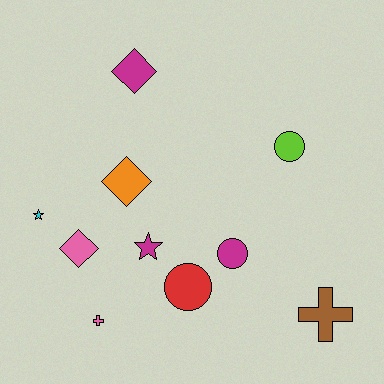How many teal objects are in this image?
There are no teal objects.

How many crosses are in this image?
There are 2 crosses.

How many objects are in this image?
There are 10 objects.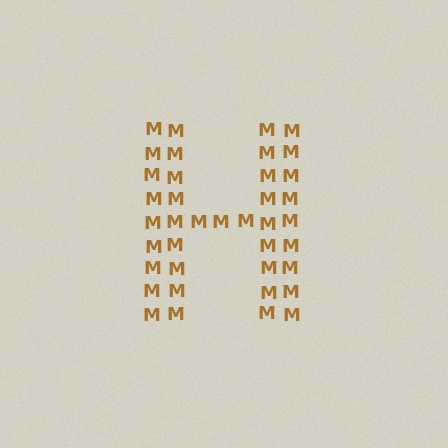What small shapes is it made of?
It is made of small letter M's.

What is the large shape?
The large shape is the letter H.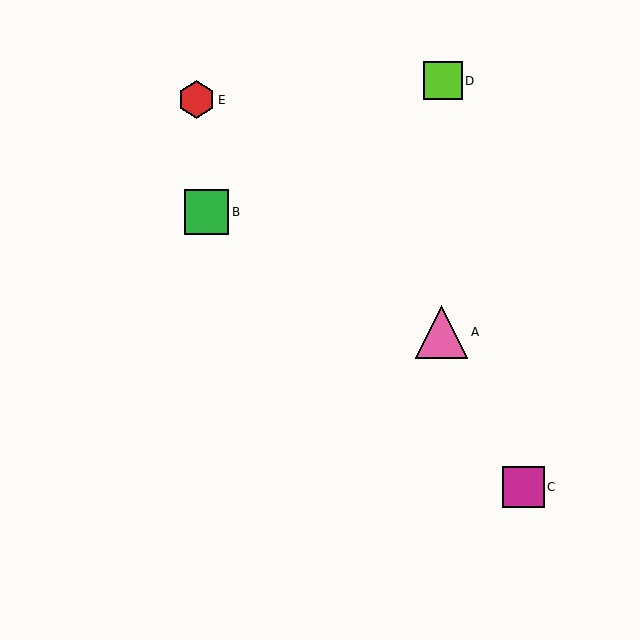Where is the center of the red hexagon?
The center of the red hexagon is at (197, 100).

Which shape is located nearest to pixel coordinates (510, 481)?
The magenta square (labeled C) at (524, 487) is nearest to that location.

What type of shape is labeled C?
Shape C is a magenta square.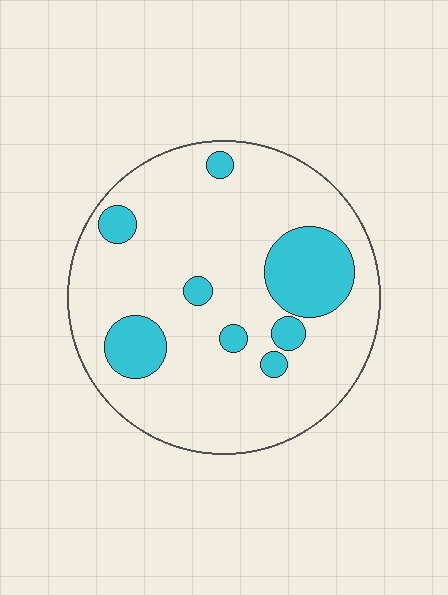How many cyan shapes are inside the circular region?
8.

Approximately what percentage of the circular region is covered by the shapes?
Approximately 20%.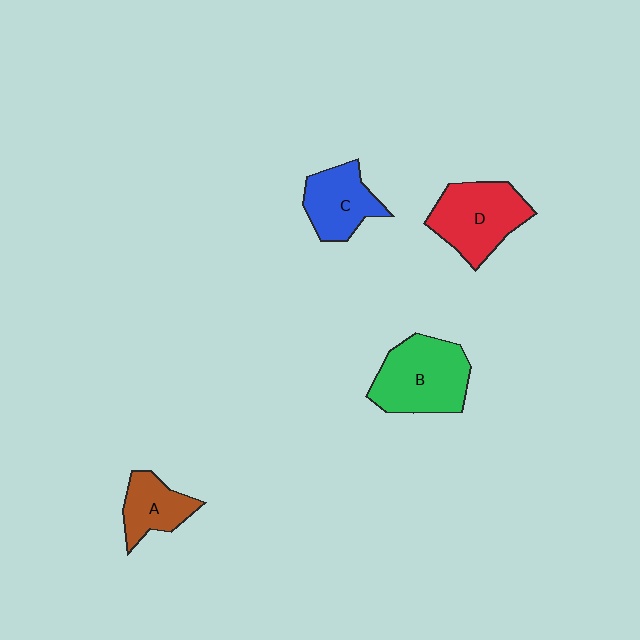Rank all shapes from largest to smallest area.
From largest to smallest: B (green), D (red), C (blue), A (brown).